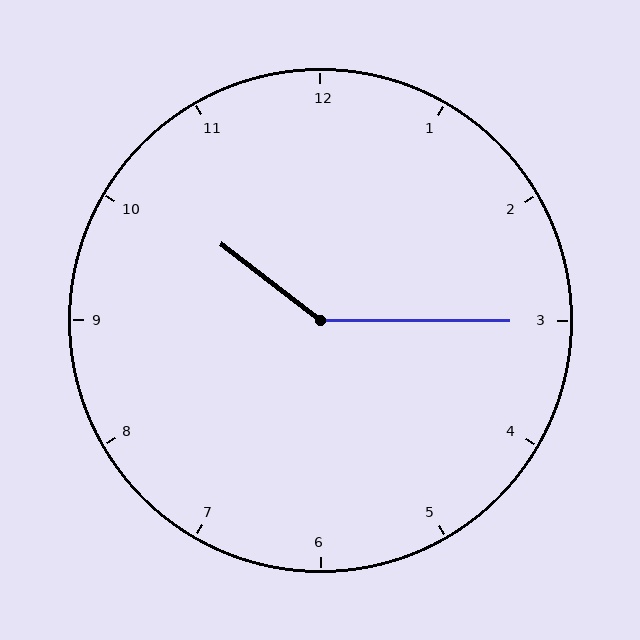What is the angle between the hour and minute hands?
Approximately 142 degrees.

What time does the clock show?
10:15.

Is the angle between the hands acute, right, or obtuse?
It is obtuse.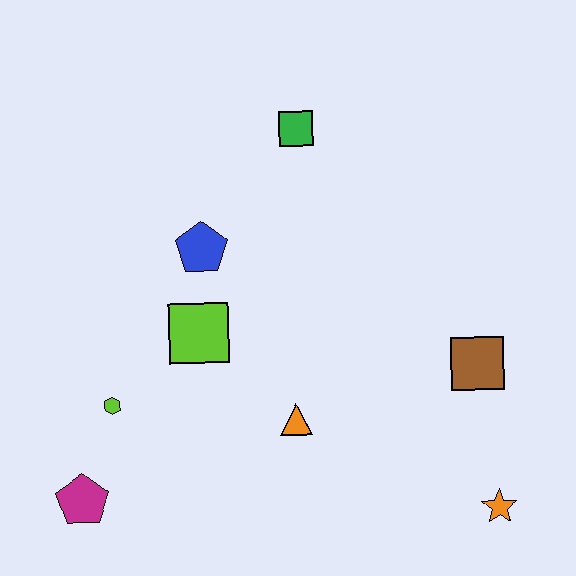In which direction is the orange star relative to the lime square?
The orange star is to the right of the lime square.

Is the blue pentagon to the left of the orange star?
Yes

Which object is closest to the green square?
The blue pentagon is closest to the green square.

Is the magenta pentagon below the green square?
Yes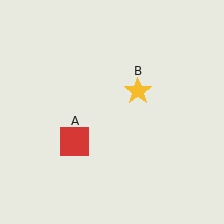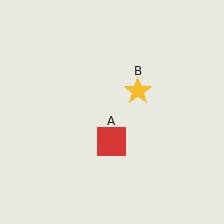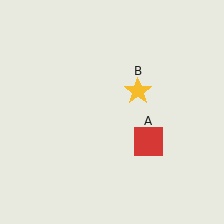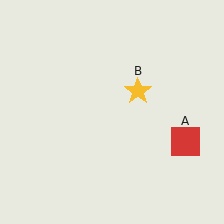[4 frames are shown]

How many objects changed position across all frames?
1 object changed position: red square (object A).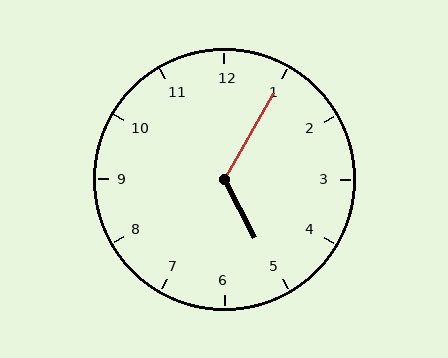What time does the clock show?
5:05.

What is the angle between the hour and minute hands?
Approximately 122 degrees.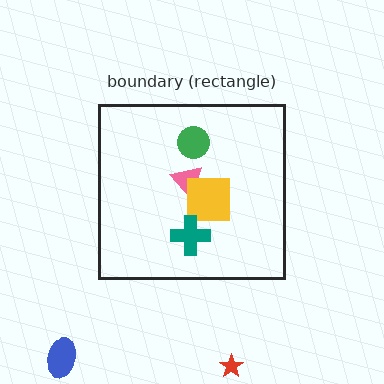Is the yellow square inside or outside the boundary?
Inside.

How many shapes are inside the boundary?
4 inside, 2 outside.